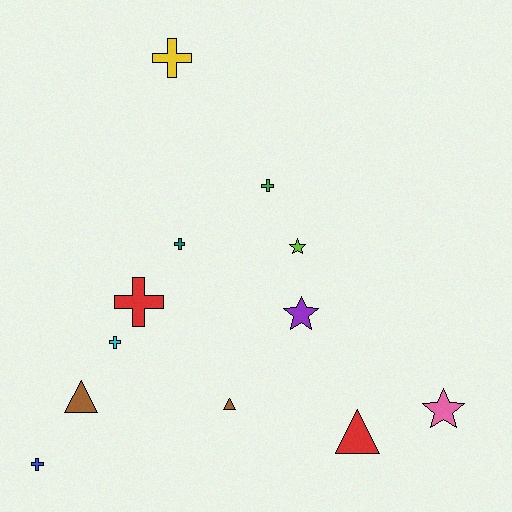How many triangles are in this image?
There are 3 triangles.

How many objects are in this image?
There are 12 objects.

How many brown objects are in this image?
There are 2 brown objects.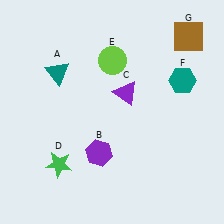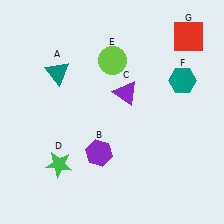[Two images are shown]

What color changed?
The square (G) changed from brown in Image 1 to red in Image 2.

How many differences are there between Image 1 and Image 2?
There is 1 difference between the two images.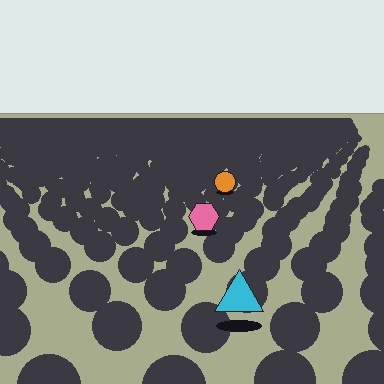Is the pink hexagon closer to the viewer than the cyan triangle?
No. The cyan triangle is closer — you can tell from the texture gradient: the ground texture is coarser near it.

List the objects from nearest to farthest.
From nearest to farthest: the cyan triangle, the pink hexagon, the orange circle.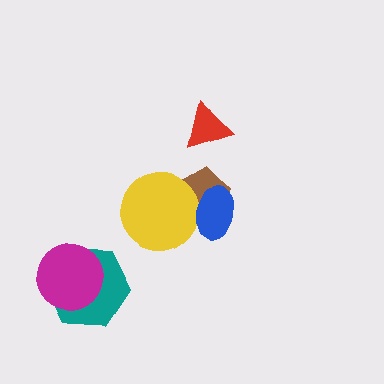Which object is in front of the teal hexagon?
The magenta circle is in front of the teal hexagon.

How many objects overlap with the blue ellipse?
2 objects overlap with the blue ellipse.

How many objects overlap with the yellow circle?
2 objects overlap with the yellow circle.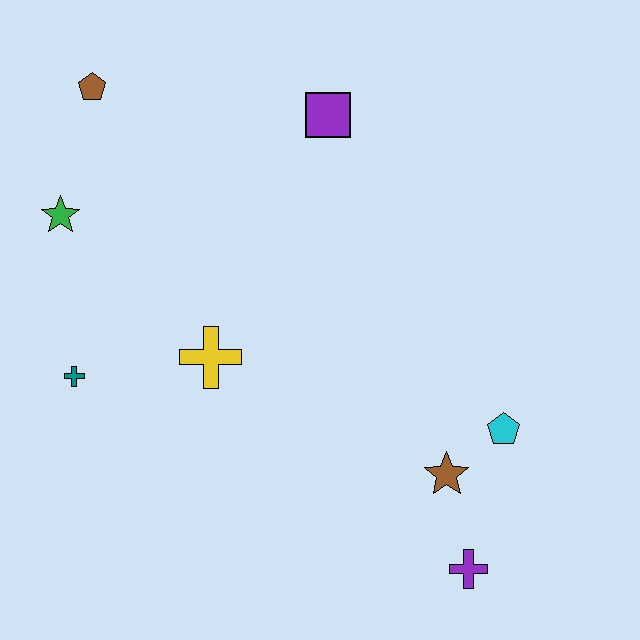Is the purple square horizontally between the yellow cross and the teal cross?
No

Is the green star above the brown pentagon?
No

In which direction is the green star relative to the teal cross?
The green star is above the teal cross.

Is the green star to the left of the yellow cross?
Yes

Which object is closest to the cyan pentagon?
The brown star is closest to the cyan pentagon.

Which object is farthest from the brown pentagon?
The purple cross is farthest from the brown pentagon.